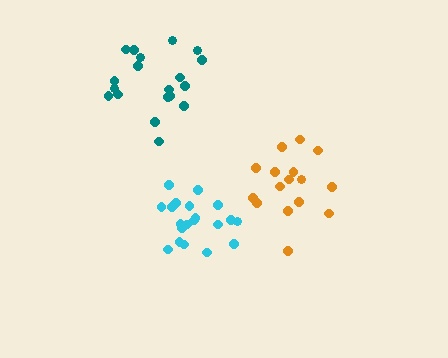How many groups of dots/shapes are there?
There are 3 groups.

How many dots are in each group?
Group 1: 20 dots, Group 2: 19 dots, Group 3: 16 dots (55 total).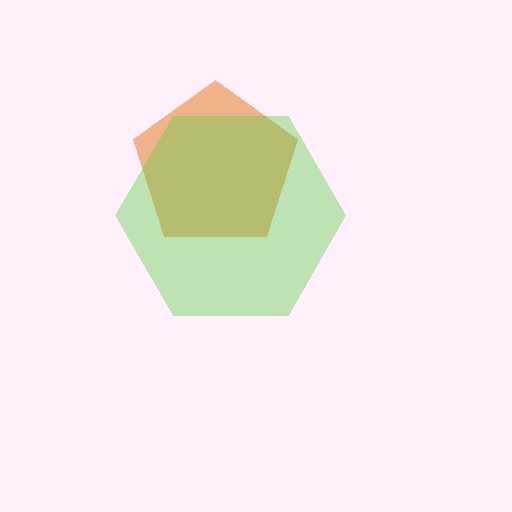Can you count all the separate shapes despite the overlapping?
Yes, there are 2 separate shapes.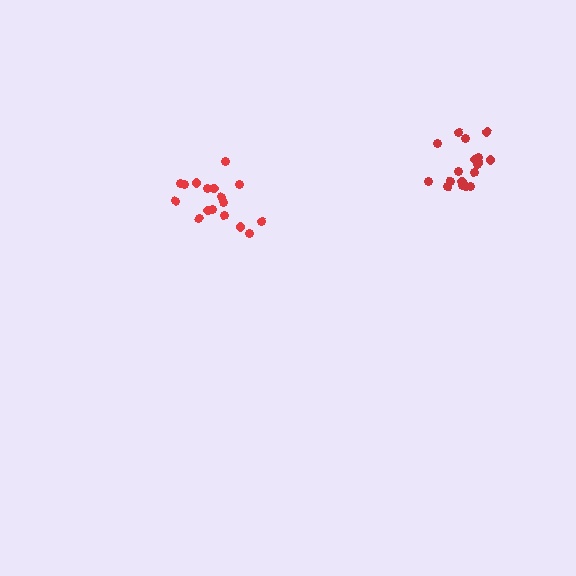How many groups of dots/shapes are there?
There are 2 groups.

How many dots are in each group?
Group 1: 17 dots, Group 2: 19 dots (36 total).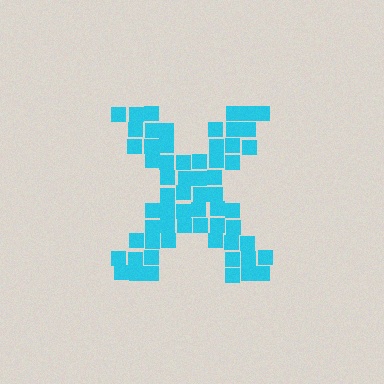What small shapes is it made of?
It is made of small squares.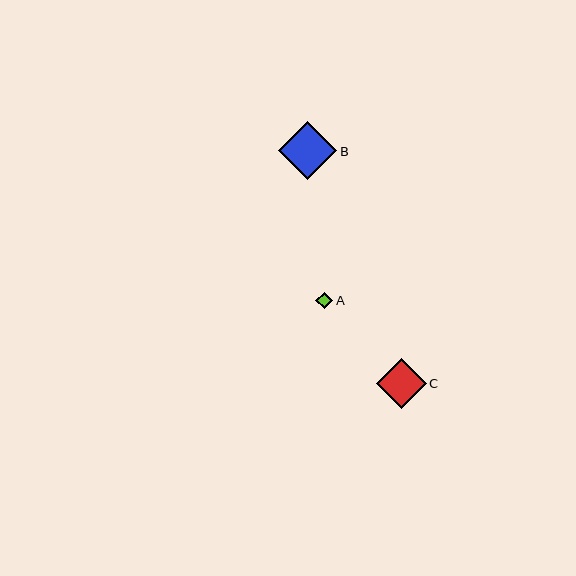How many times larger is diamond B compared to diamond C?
Diamond B is approximately 1.2 times the size of diamond C.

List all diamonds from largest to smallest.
From largest to smallest: B, C, A.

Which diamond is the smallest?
Diamond A is the smallest with a size of approximately 17 pixels.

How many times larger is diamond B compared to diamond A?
Diamond B is approximately 3.5 times the size of diamond A.